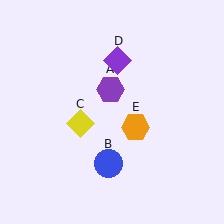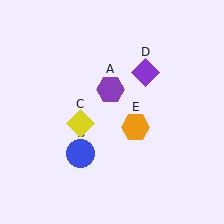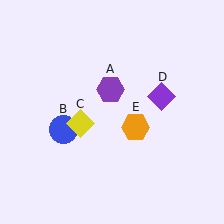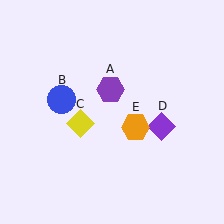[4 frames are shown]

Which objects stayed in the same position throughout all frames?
Purple hexagon (object A) and yellow diamond (object C) and orange hexagon (object E) remained stationary.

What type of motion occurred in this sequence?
The blue circle (object B), purple diamond (object D) rotated clockwise around the center of the scene.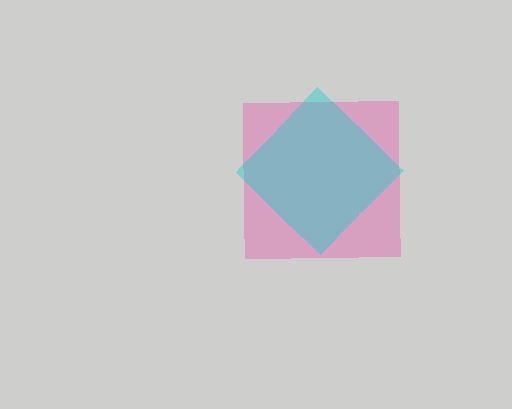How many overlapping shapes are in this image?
There are 2 overlapping shapes in the image.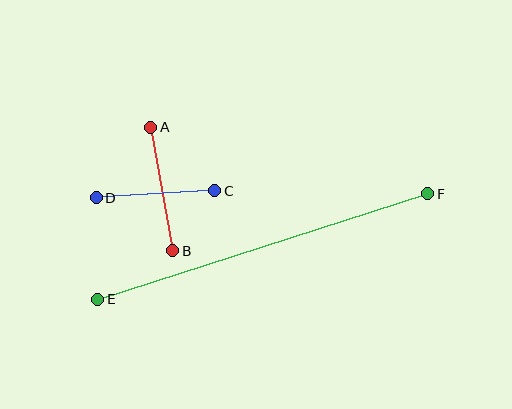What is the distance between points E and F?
The distance is approximately 346 pixels.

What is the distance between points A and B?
The distance is approximately 126 pixels.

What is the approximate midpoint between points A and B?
The midpoint is at approximately (162, 189) pixels.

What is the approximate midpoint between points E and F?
The midpoint is at approximately (263, 246) pixels.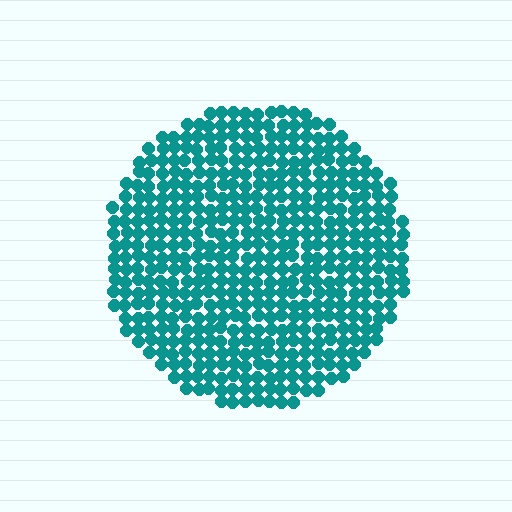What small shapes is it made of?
It is made of small circles.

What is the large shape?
The large shape is a circle.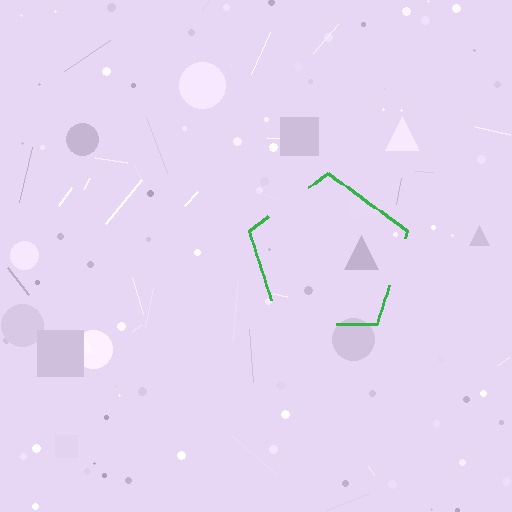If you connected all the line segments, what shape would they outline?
They would outline a pentagon.